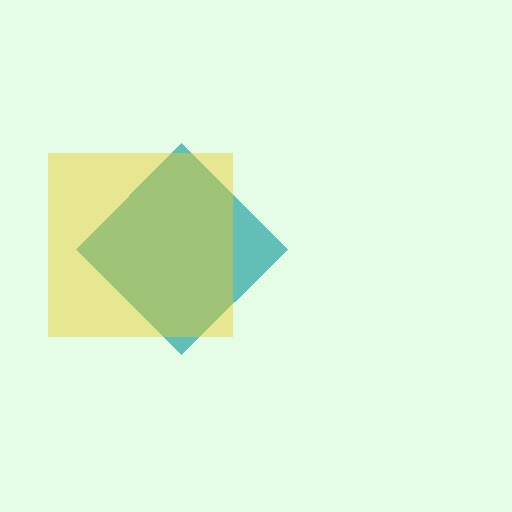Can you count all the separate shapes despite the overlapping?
Yes, there are 2 separate shapes.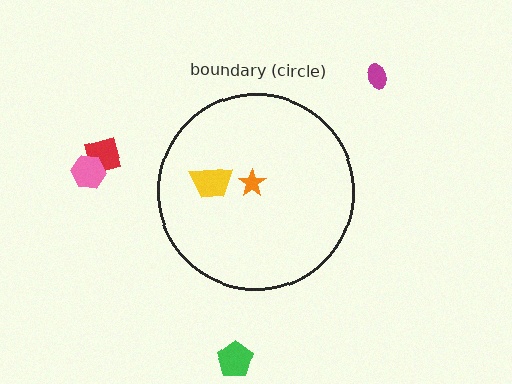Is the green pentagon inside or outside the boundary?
Outside.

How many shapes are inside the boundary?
2 inside, 4 outside.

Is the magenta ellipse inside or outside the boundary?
Outside.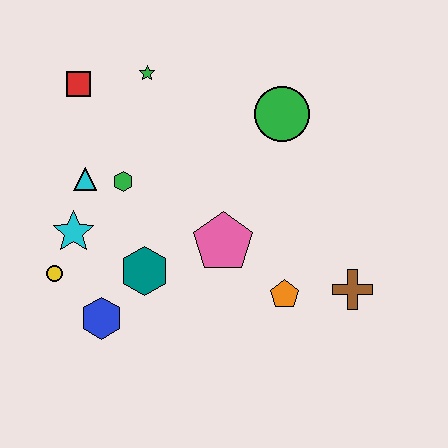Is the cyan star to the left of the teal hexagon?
Yes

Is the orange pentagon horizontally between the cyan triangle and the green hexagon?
No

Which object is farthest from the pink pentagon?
The red square is farthest from the pink pentagon.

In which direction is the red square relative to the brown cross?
The red square is to the left of the brown cross.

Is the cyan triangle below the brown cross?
No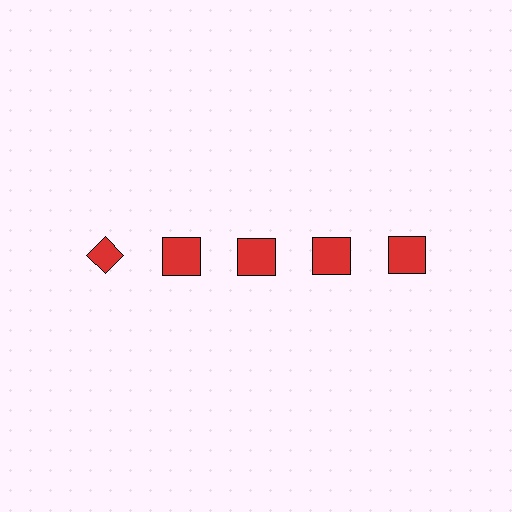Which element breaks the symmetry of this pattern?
The red diamond in the top row, leftmost column breaks the symmetry. All other shapes are red squares.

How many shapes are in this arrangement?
There are 5 shapes arranged in a grid pattern.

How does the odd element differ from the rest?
It has a different shape: diamond instead of square.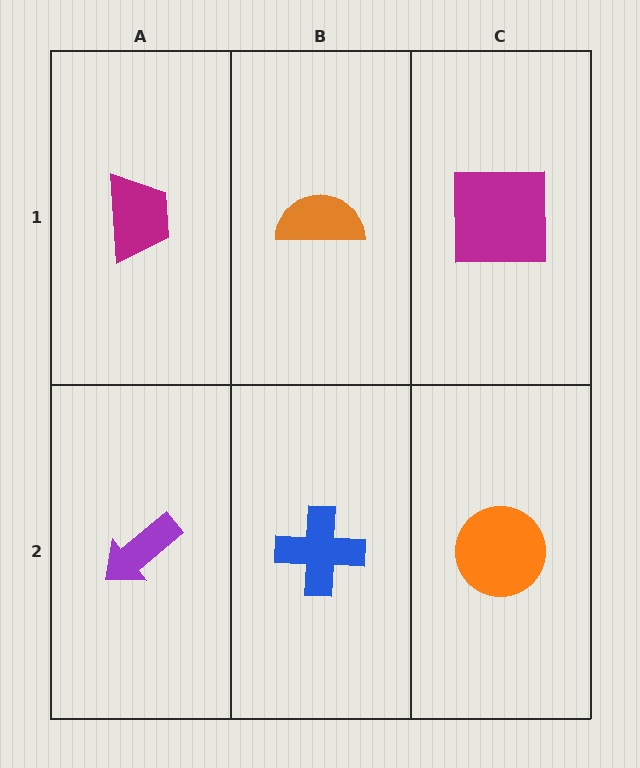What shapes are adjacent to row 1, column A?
A purple arrow (row 2, column A), an orange semicircle (row 1, column B).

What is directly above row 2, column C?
A magenta square.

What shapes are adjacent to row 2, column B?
An orange semicircle (row 1, column B), a purple arrow (row 2, column A), an orange circle (row 2, column C).